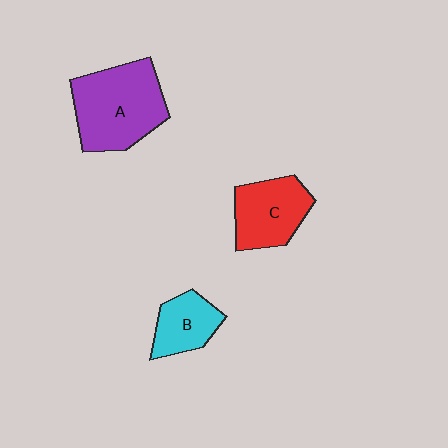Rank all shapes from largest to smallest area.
From largest to smallest: A (purple), C (red), B (cyan).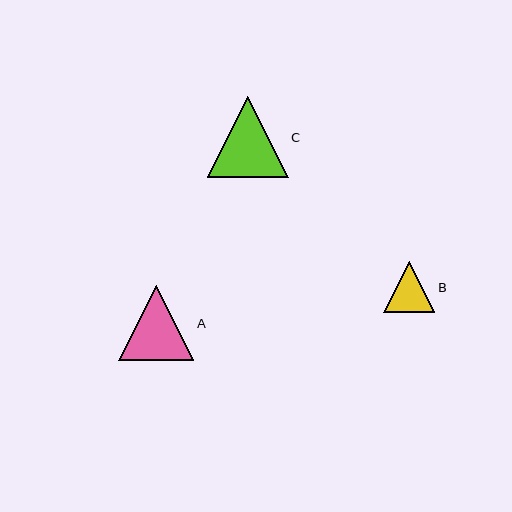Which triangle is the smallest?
Triangle B is the smallest with a size of approximately 51 pixels.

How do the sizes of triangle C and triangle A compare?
Triangle C and triangle A are approximately the same size.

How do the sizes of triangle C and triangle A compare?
Triangle C and triangle A are approximately the same size.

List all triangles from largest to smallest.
From largest to smallest: C, A, B.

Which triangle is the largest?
Triangle C is the largest with a size of approximately 81 pixels.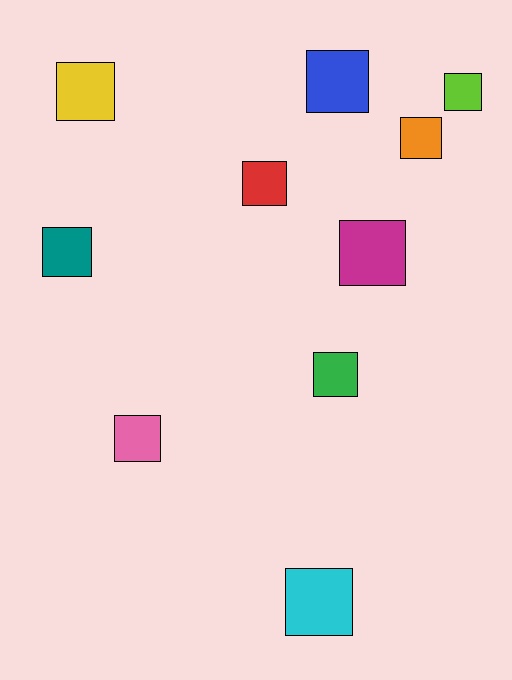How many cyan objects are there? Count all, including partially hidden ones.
There is 1 cyan object.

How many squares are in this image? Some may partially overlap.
There are 10 squares.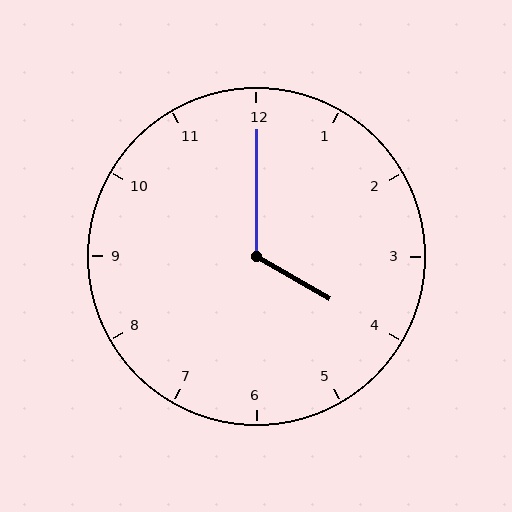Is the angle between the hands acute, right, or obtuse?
It is obtuse.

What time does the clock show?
4:00.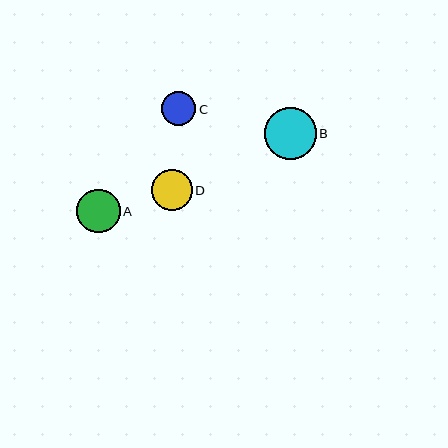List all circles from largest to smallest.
From largest to smallest: B, A, D, C.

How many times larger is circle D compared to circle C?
Circle D is approximately 1.2 times the size of circle C.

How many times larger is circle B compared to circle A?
Circle B is approximately 1.2 times the size of circle A.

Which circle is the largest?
Circle B is the largest with a size of approximately 52 pixels.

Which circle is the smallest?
Circle C is the smallest with a size of approximately 34 pixels.